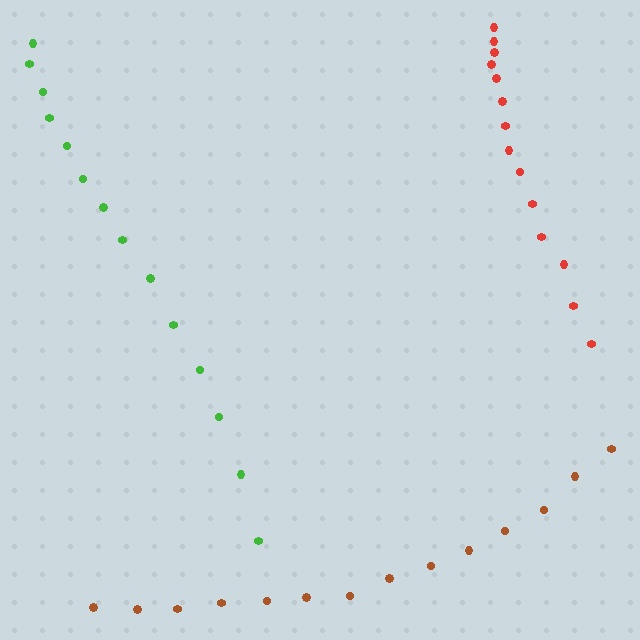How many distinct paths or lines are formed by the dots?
There are 3 distinct paths.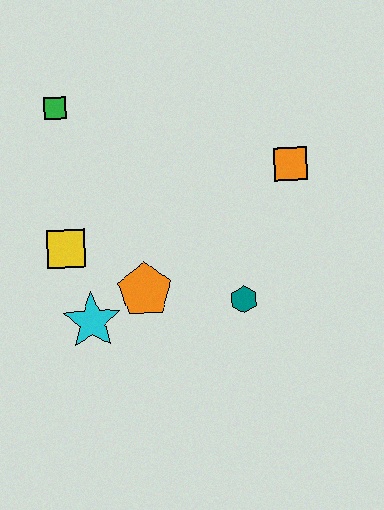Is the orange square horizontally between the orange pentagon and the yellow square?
No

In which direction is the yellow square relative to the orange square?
The yellow square is to the left of the orange square.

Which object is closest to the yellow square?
The cyan star is closest to the yellow square.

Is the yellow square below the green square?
Yes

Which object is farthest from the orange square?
The cyan star is farthest from the orange square.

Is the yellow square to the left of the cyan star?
Yes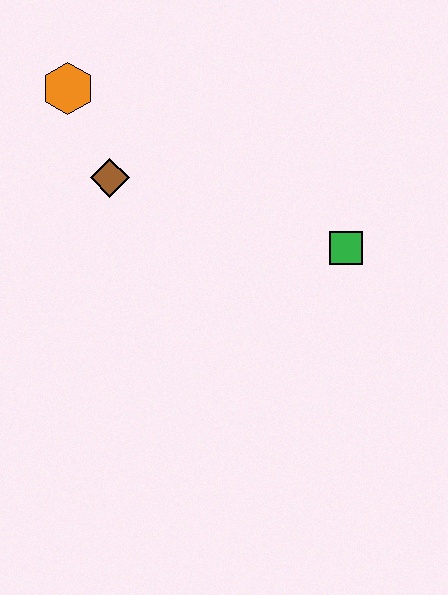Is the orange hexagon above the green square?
Yes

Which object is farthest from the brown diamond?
The green square is farthest from the brown diamond.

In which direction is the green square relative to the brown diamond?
The green square is to the right of the brown diamond.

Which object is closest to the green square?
The brown diamond is closest to the green square.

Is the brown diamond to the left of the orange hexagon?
No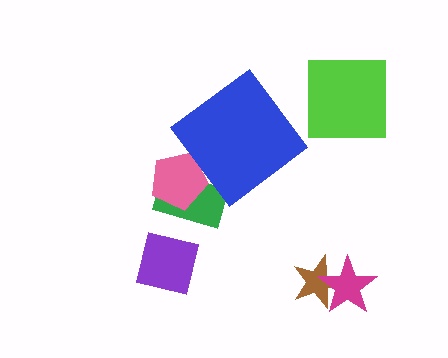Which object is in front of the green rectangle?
The pink pentagon is in front of the green rectangle.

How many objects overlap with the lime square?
0 objects overlap with the lime square.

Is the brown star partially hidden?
Yes, it is partially covered by another shape.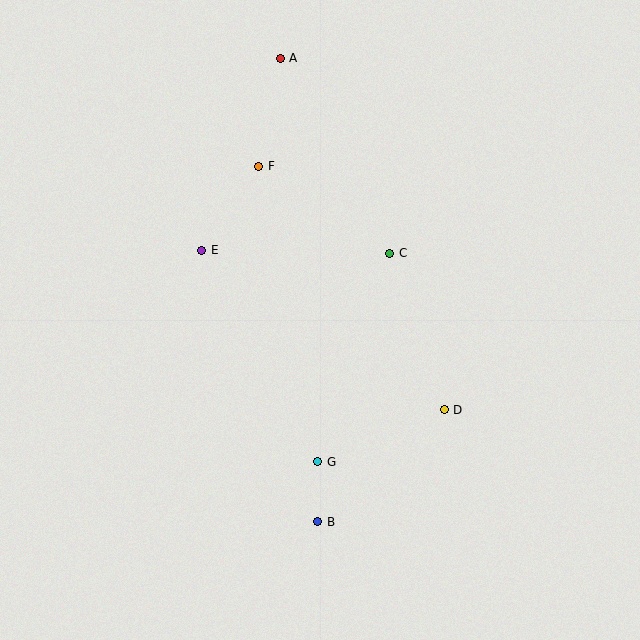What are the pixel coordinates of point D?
Point D is at (445, 409).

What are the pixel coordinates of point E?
Point E is at (202, 251).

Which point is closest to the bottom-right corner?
Point D is closest to the bottom-right corner.